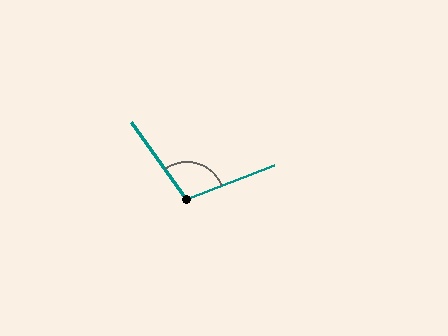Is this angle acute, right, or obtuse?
It is obtuse.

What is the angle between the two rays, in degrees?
Approximately 105 degrees.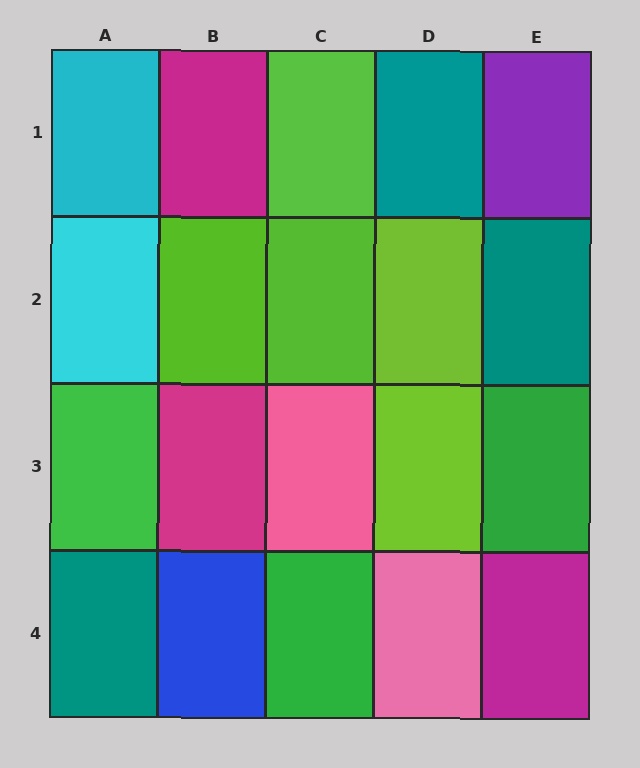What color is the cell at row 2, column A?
Cyan.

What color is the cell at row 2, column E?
Teal.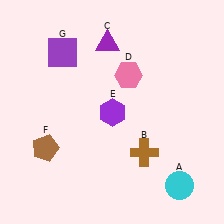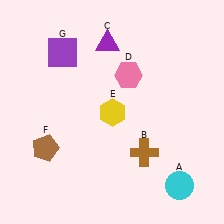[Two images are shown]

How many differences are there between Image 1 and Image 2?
There is 1 difference between the two images.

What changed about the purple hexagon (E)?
In Image 1, E is purple. In Image 2, it changed to yellow.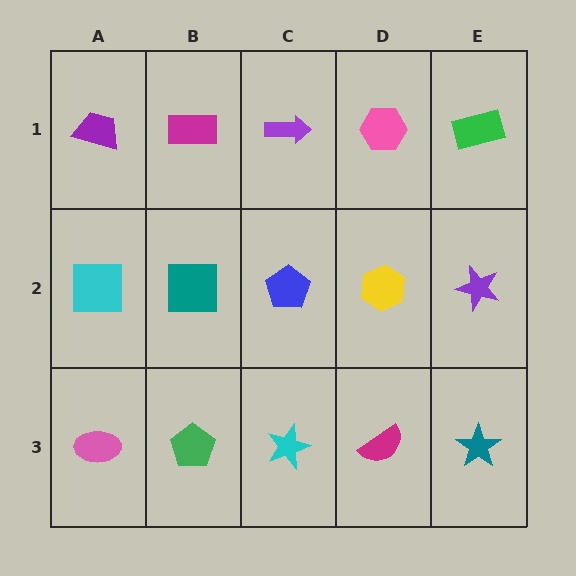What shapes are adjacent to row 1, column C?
A blue pentagon (row 2, column C), a magenta rectangle (row 1, column B), a pink hexagon (row 1, column D).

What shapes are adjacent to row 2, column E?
A green rectangle (row 1, column E), a teal star (row 3, column E), a yellow hexagon (row 2, column D).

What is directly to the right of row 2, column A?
A teal square.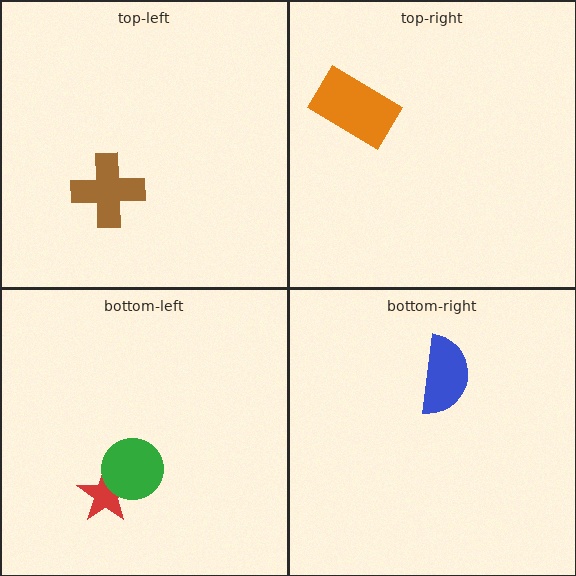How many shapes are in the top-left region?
1.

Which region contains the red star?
The bottom-left region.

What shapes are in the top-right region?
The orange rectangle.